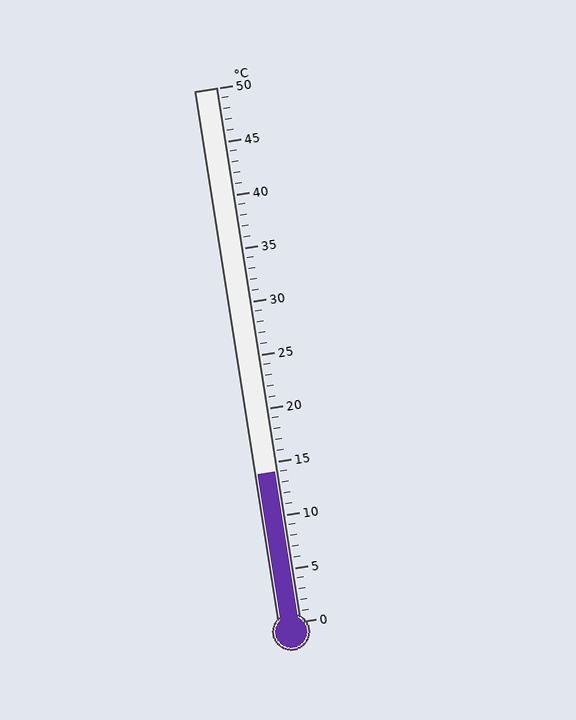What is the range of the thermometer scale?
The thermometer scale ranges from 0°C to 50°C.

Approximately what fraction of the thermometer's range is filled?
The thermometer is filled to approximately 30% of its range.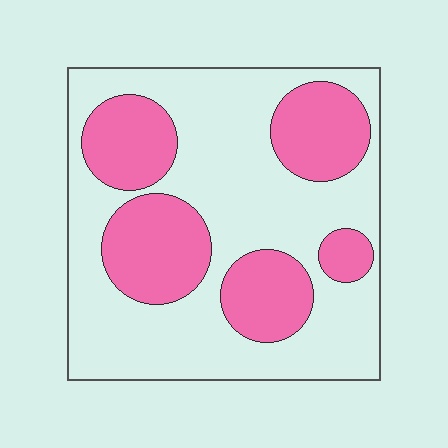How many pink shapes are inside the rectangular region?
5.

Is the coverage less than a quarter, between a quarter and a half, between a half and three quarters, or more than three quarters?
Between a quarter and a half.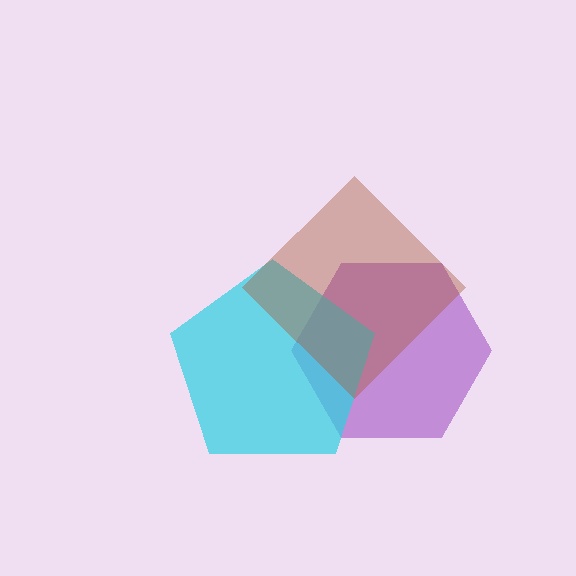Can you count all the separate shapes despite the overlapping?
Yes, there are 3 separate shapes.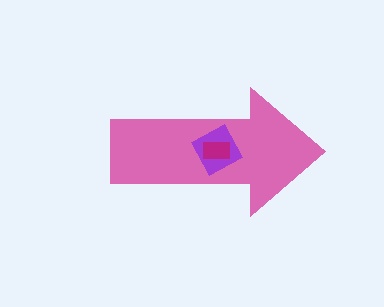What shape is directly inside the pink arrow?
The purple diamond.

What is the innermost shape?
The magenta rectangle.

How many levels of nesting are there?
3.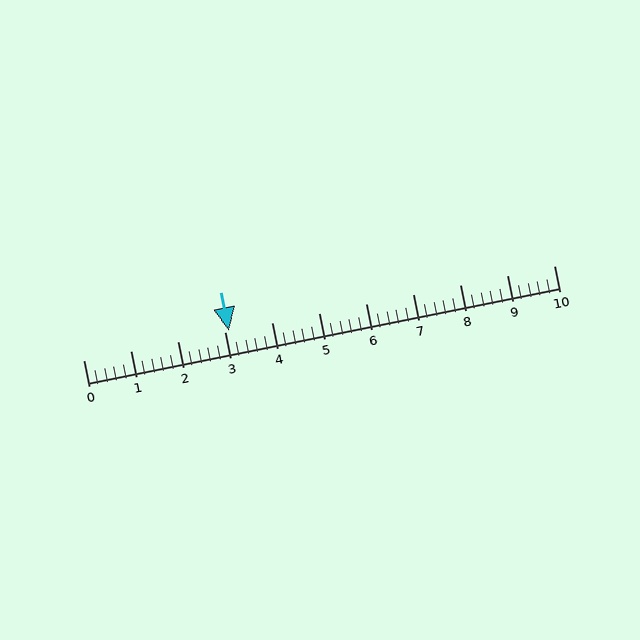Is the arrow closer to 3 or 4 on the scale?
The arrow is closer to 3.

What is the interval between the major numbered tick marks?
The major tick marks are spaced 1 units apart.